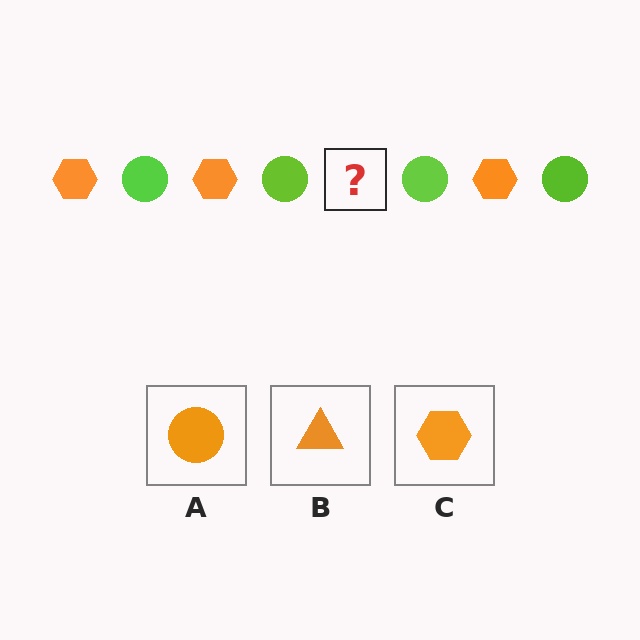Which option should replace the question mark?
Option C.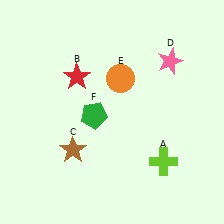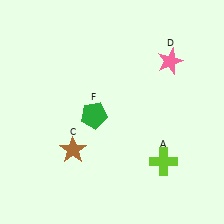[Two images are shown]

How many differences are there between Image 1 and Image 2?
There are 2 differences between the two images.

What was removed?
The orange circle (E), the red star (B) were removed in Image 2.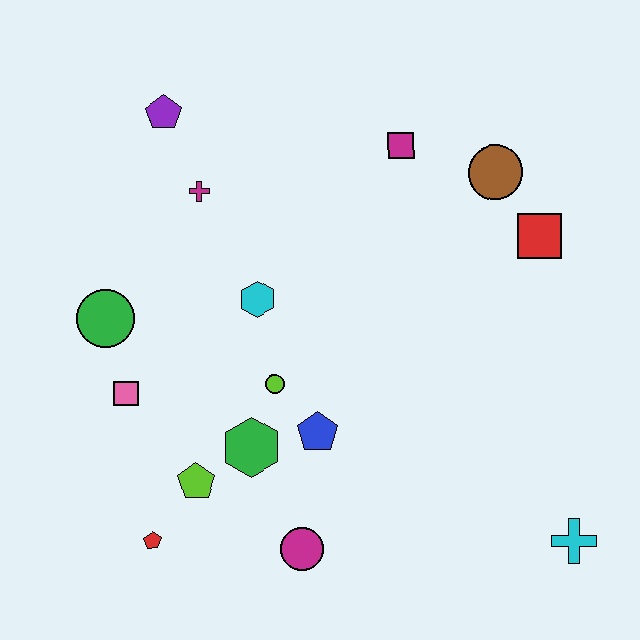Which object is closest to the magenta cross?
The purple pentagon is closest to the magenta cross.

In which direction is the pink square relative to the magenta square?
The pink square is to the left of the magenta square.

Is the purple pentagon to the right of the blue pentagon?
No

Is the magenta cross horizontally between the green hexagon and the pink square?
Yes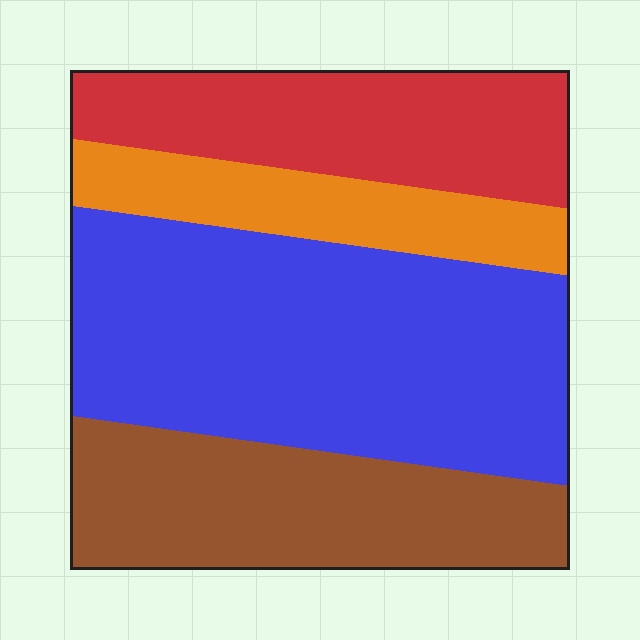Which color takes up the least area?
Orange, at roughly 15%.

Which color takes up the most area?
Blue, at roughly 40%.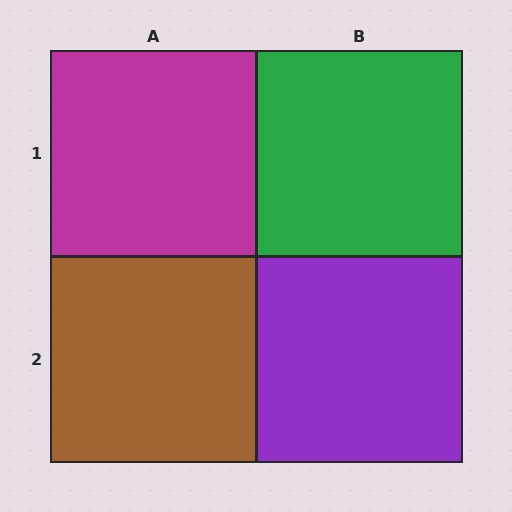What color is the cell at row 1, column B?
Green.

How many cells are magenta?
1 cell is magenta.